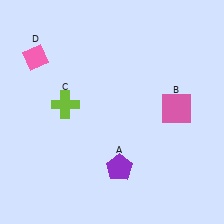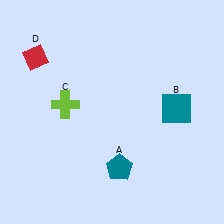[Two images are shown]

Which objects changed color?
A changed from purple to teal. B changed from pink to teal. D changed from pink to red.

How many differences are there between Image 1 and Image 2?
There are 3 differences between the two images.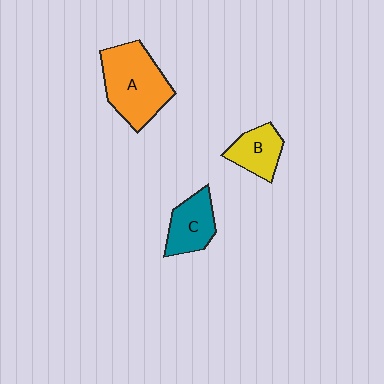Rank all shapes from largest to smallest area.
From largest to smallest: A (orange), C (teal), B (yellow).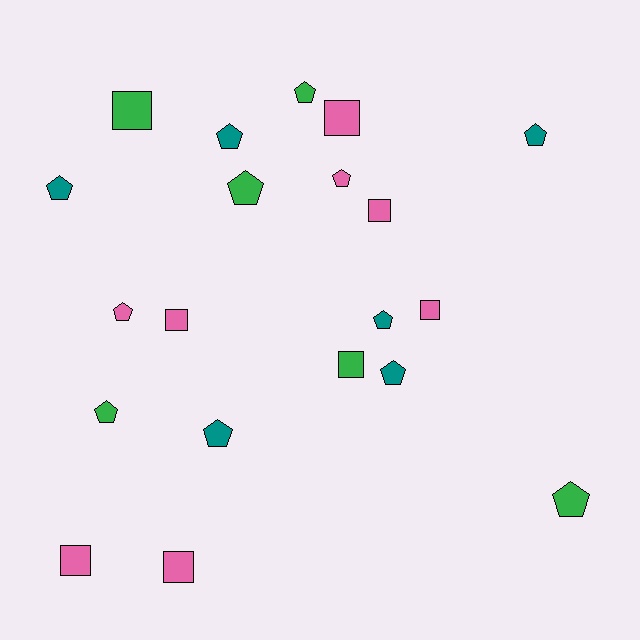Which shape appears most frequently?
Pentagon, with 12 objects.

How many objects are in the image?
There are 20 objects.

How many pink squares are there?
There are 6 pink squares.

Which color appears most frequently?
Pink, with 8 objects.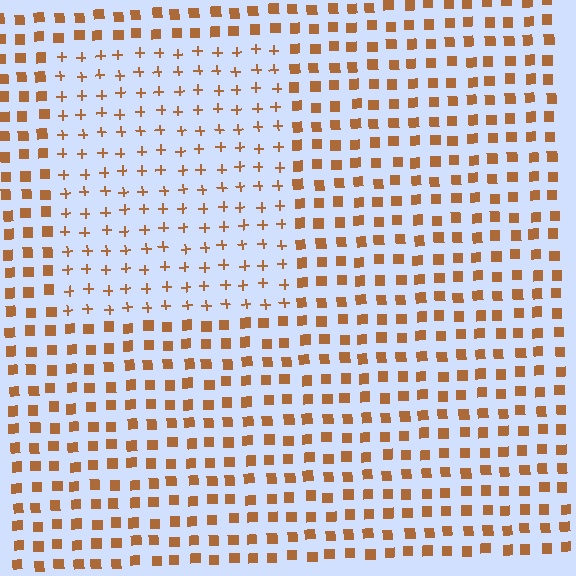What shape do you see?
I see a rectangle.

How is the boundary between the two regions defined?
The boundary is defined by a change in element shape: plus signs inside vs. squares outside. All elements share the same color and spacing.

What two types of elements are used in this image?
The image uses plus signs inside the rectangle region and squares outside it.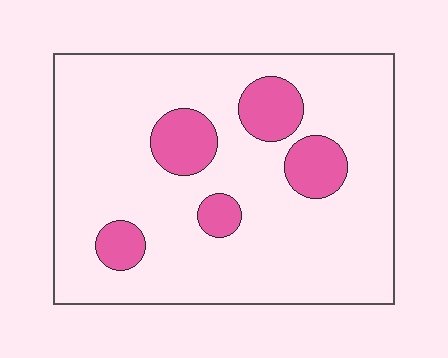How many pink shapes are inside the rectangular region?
5.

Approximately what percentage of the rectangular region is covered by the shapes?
Approximately 15%.